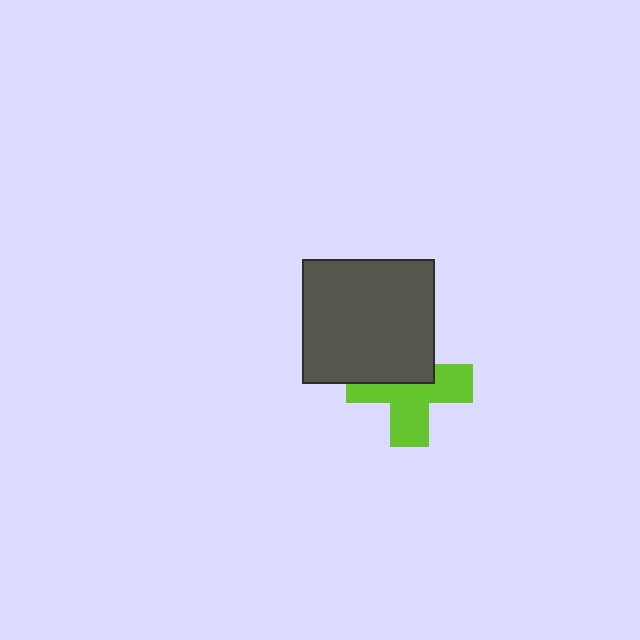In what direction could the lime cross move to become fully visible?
The lime cross could move down. That would shift it out from behind the dark gray rectangle entirely.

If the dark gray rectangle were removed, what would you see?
You would see the complete lime cross.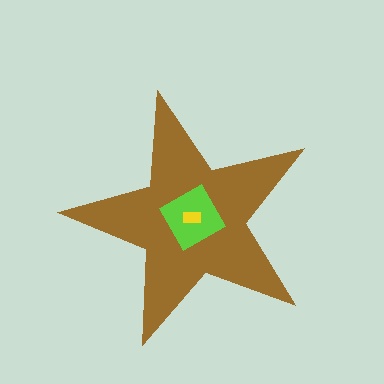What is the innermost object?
The yellow rectangle.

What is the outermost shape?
The brown star.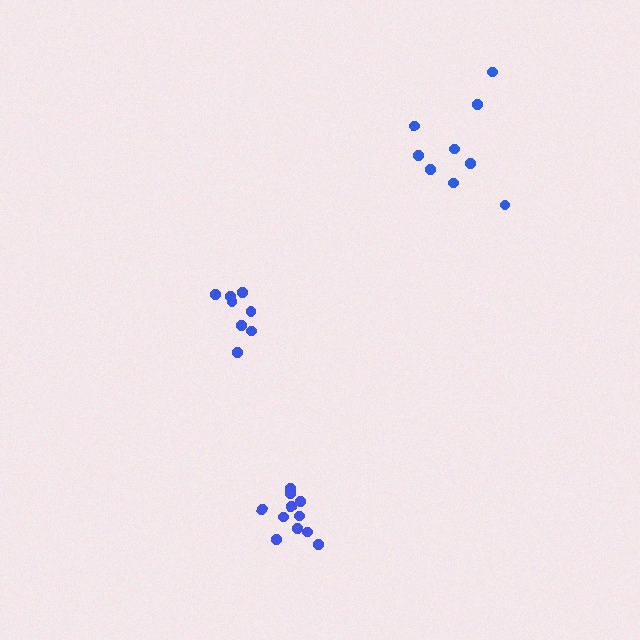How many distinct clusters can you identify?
There are 3 distinct clusters.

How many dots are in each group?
Group 1: 8 dots, Group 2: 9 dots, Group 3: 11 dots (28 total).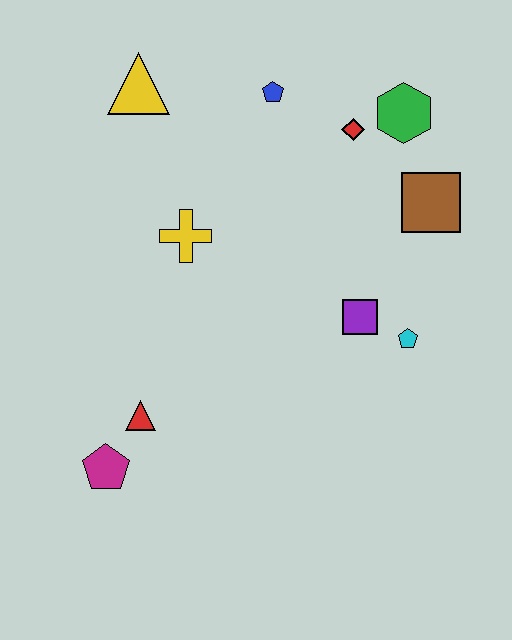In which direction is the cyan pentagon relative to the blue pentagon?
The cyan pentagon is below the blue pentagon.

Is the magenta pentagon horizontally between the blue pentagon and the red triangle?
No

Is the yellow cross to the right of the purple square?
No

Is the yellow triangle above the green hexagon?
Yes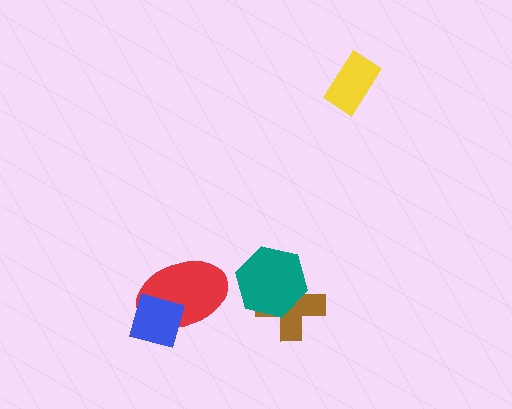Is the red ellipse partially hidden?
Yes, it is partially covered by another shape.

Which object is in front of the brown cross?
The teal hexagon is in front of the brown cross.